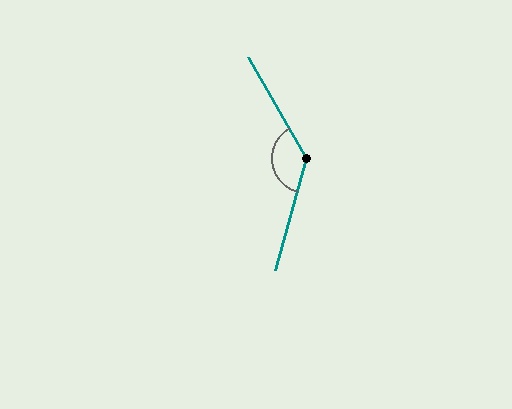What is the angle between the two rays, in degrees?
Approximately 135 degrees.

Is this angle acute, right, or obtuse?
It is obtuse.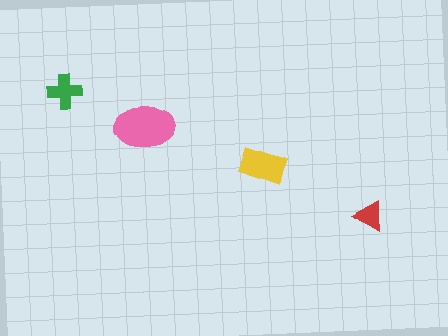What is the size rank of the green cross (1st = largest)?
3rd.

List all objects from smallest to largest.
The red triangle, the green cross, the yellow rectangle, the pink ellipse.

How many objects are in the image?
There are 4 objects in the image.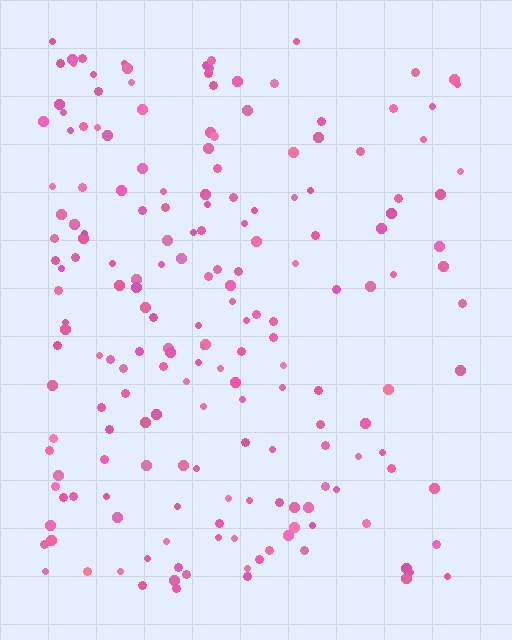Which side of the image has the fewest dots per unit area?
The right.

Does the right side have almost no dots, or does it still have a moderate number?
Still a moderate number, just noticeably fewer than the left.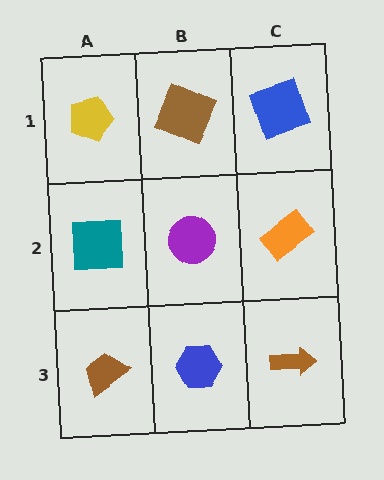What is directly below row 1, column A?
A teal square.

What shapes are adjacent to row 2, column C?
A blue square (row 1, column C), a brown arrow (row 3, column C), a purple circle (row 2, column B).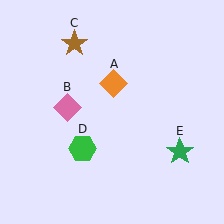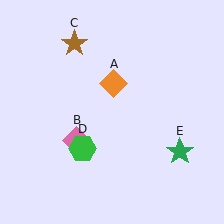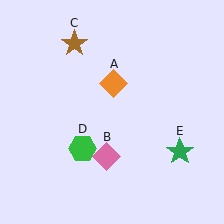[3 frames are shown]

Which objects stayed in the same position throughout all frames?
Orange diamond (object A) and brown star (object C) and green hexagon (object D) and green star (object E) remained stationary.